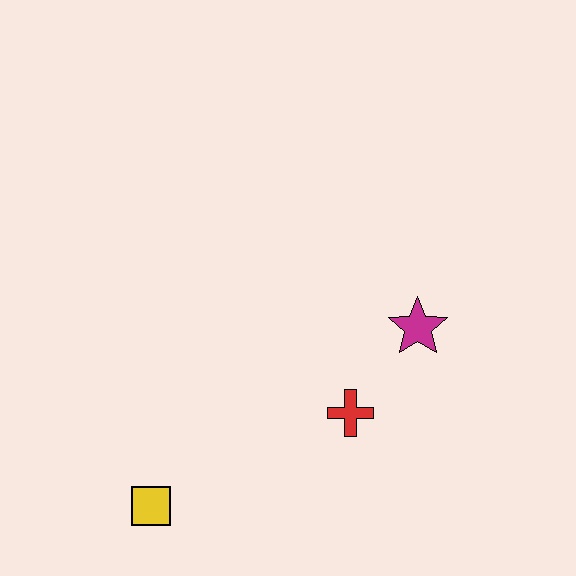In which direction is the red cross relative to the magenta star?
The red cross is below the magenta star.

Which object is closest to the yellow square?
The red cross is closest to the yellow square.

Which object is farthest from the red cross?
The yellow square is farthest from the red cross.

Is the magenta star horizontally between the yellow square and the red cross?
No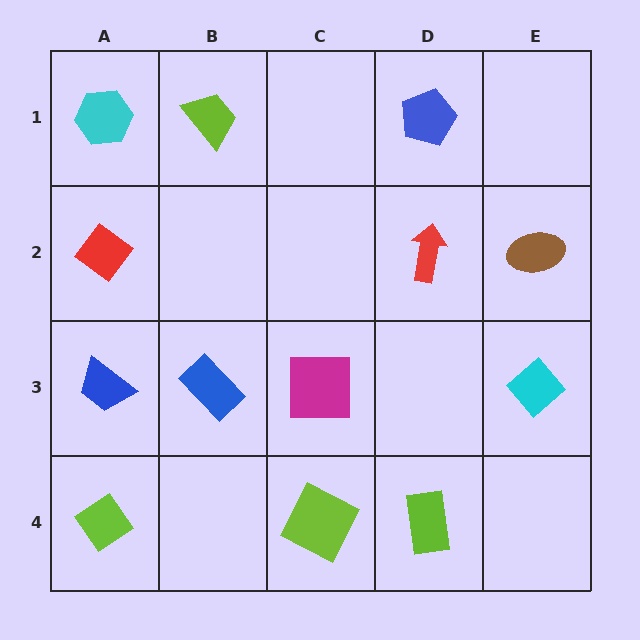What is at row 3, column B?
A blue rectangle.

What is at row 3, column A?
A blue trapezoid.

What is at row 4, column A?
A lime diamond.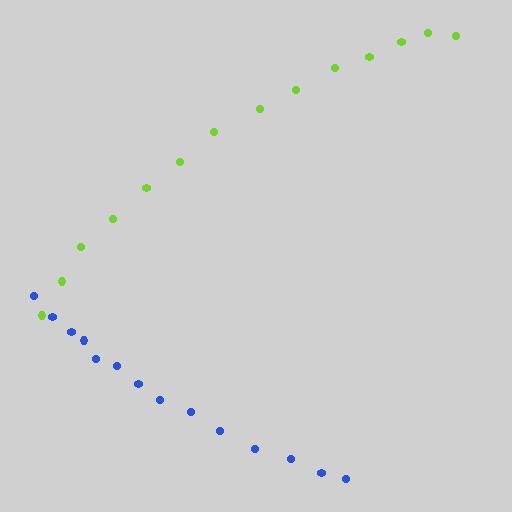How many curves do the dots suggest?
There are 2 distinct paths.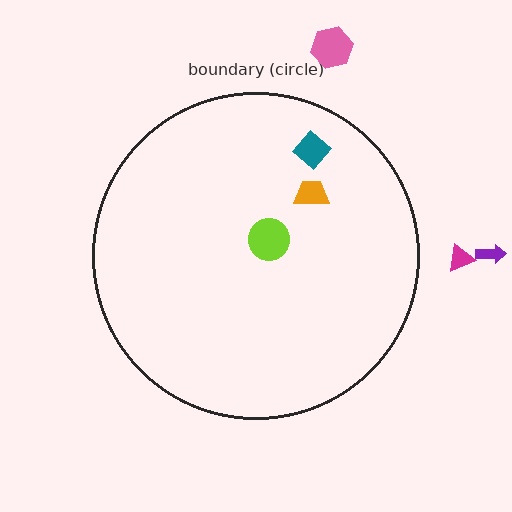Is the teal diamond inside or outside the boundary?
Inside.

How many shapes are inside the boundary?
3 inside, 3 outside.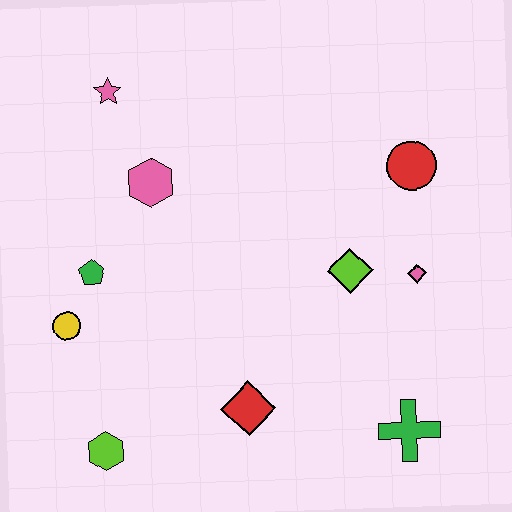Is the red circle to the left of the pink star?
No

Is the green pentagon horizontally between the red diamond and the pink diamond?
No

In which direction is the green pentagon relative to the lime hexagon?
The green pentagon is above the lime hexagon.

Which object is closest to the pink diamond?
The lime diamond is closest to the pink diamond.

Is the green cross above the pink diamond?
No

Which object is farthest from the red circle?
The lime hexagon is farthest from the red circle.